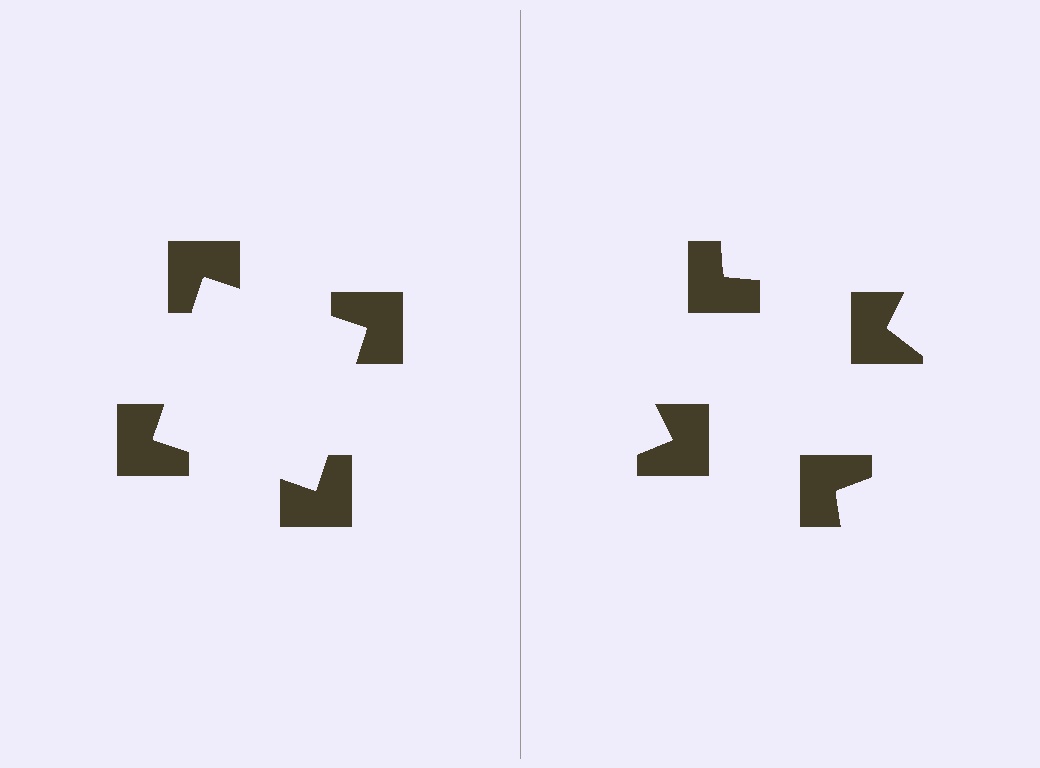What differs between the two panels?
The notched squares are positioned identically on both sides; only the wedge orientations differ. On the left they align to a square; on the right they are misaligned.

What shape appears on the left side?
An illusory square.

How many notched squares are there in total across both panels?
8 — 4 on each side.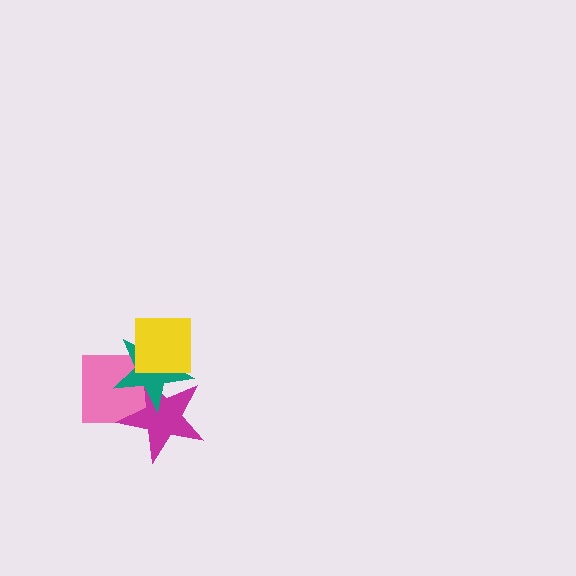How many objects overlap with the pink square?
2 objects overlap with the pink square.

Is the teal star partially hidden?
Yes, it is partially covered by another shape.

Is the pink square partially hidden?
Yes, it is partially covered by another shape.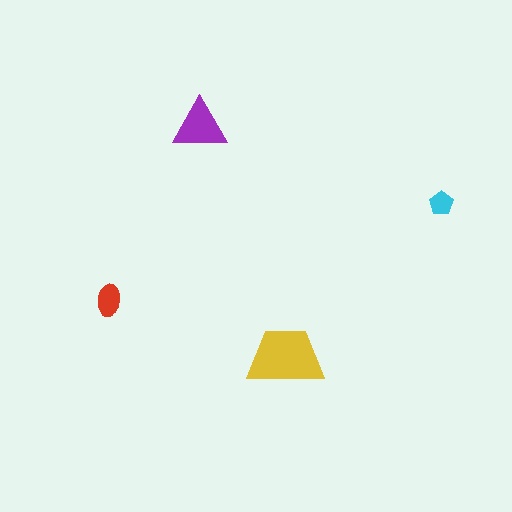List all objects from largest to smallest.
The yellow trapezoid, the purple triangle, the red ellipse, the cyan pentagon.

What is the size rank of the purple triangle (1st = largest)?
2nd.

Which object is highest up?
The purple triangle is topmost.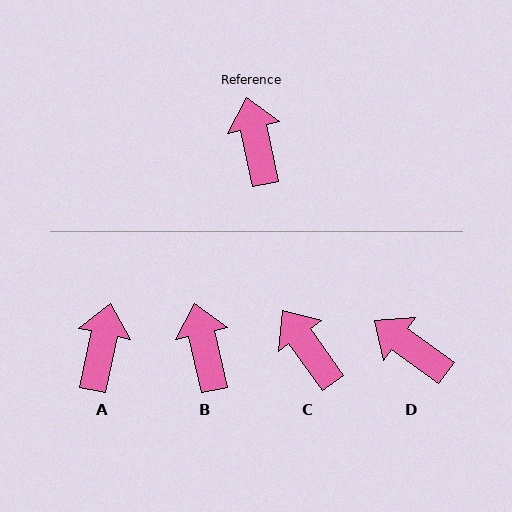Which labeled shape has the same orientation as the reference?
B.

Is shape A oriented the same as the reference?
No, it is off by about 25 degrees.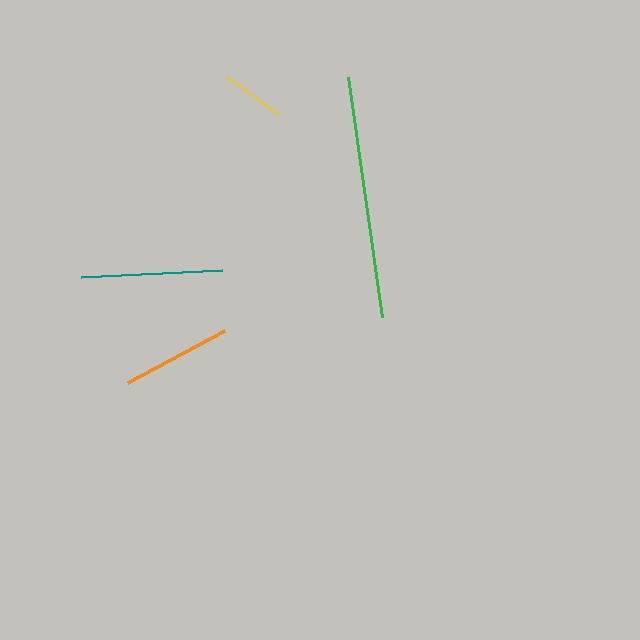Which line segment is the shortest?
The yellow line is the shortest at approximately 65 pixels.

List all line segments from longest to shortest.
From longest to shortest: green, teal, orange, yellow.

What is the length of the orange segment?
The orange segment is approximately 111 pixels long.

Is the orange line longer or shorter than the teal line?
The teal line is longer than the orange line.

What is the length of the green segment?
The green segment is approximately 242 pixels long.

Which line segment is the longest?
The green line is the longest at approximately 242 pixels.